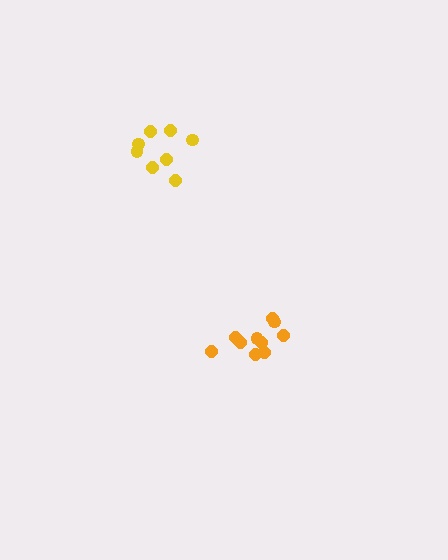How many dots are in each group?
Group 1: 10 dots, Group 2: 8 dots (18 total).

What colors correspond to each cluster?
The clusters are colored: orange, yellow.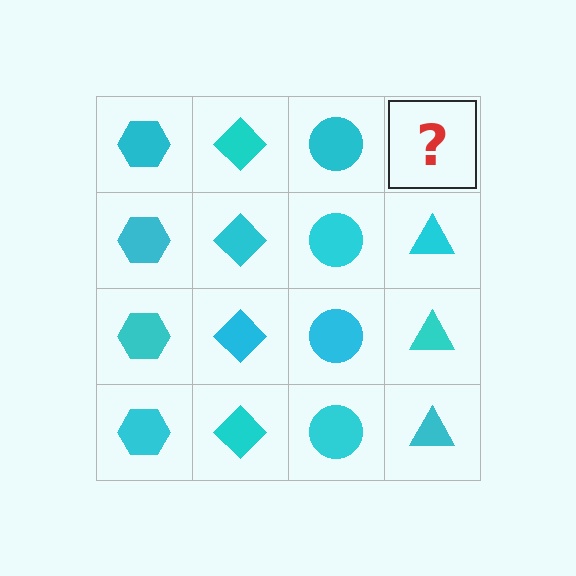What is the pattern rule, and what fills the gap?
The rule is that each column has a consistent shape. The gap should be filled with a cyan triangle.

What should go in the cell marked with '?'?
The missing cell should contain a cyan triangle.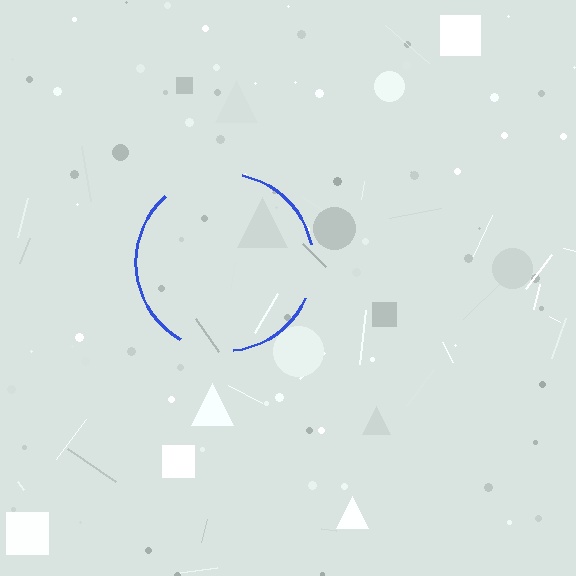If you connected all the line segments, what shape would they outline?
They would outline a circle.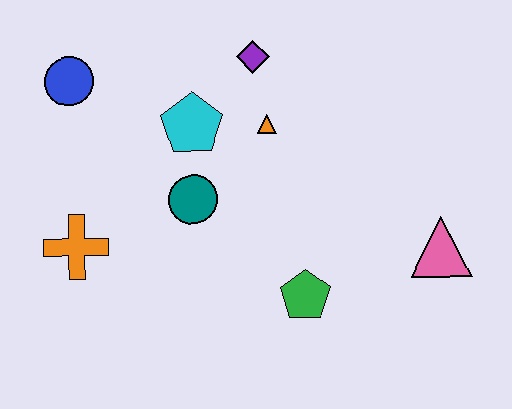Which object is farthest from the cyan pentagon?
The pink triangle is farthest from the cyan pentagon.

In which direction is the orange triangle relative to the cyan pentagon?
The orange triangle is to the right of the cyan pentagon.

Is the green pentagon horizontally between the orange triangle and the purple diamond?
No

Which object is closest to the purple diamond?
The orange triangle is closest to the purple diamond.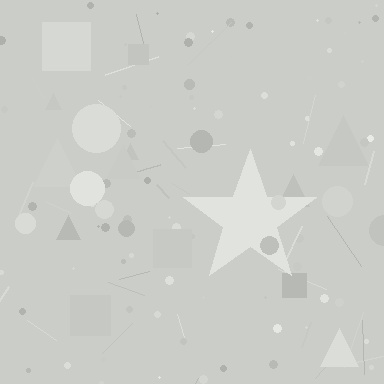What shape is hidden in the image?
A star is hidden in the image.